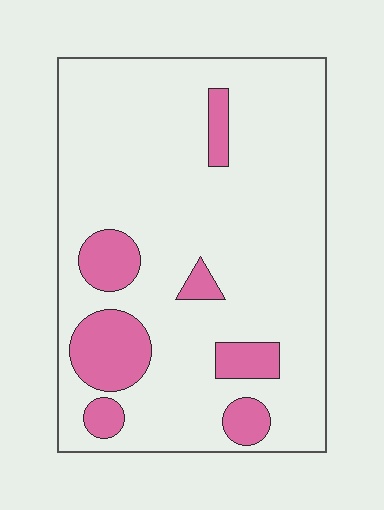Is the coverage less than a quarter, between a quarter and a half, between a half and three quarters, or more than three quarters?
Less than a quarter.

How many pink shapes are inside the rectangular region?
7.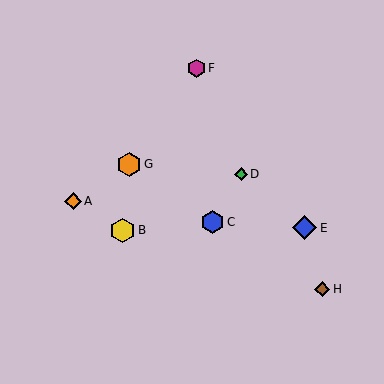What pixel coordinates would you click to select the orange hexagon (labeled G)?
Click at (129, 164) to select the orange hexagon G.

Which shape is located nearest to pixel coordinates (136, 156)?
The orange hexagon (labeled G) at (129, 164) is nearest to that location.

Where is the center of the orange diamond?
The center of the orange diamond is at (73, 201).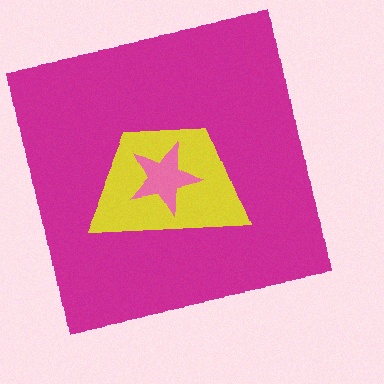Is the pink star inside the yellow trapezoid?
Yes.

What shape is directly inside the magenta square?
The yellow trapezoid.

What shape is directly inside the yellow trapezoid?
The pink star.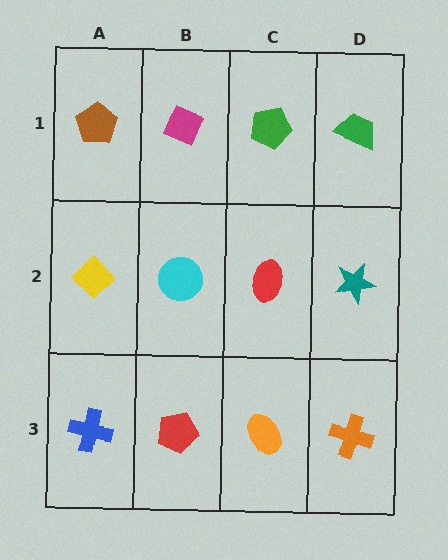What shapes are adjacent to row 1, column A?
A yellow diamond (row 2, column A), a magenta diamond (row 1, column B).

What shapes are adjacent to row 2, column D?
A green trapezoid (row 1, column D), an orange cross (row 3, column D), a red ellipse (row 2, column C).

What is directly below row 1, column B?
A cyan circle.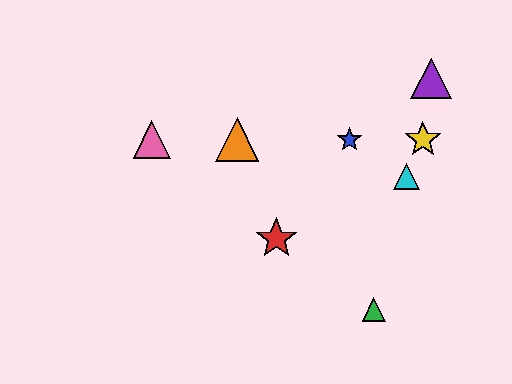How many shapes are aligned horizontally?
4 shapes (the blue star, the yellow star, the orange triangle, the pink triangle) are aligned horizontally.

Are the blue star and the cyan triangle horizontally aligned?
No, the blue star is at y≈139 and the cyan triangle is at y≈176.